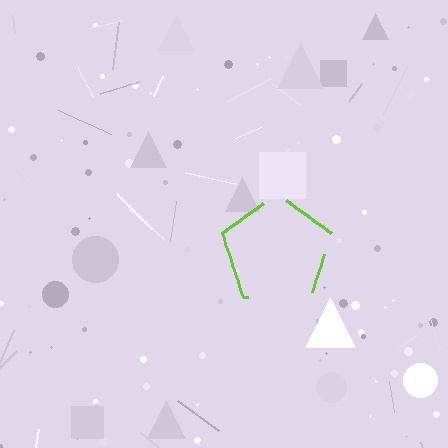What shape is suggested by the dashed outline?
The dashed outline suggests a pentagon.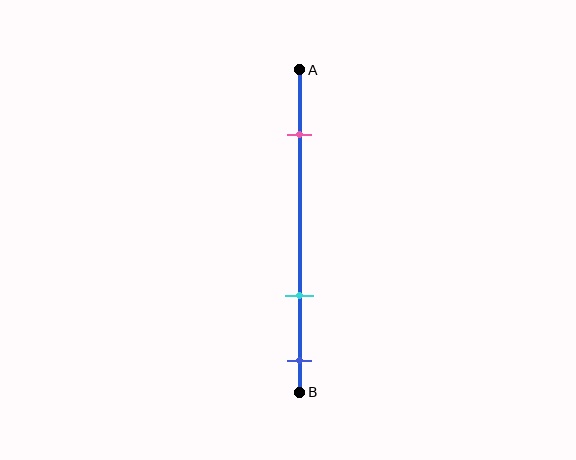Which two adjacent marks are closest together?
The cyan and blue marks are the closest adjacent pair.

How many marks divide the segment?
There are 3 marks dividing the segment.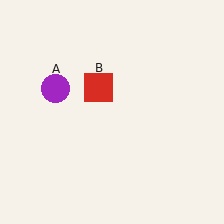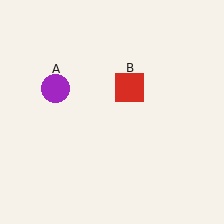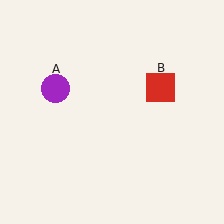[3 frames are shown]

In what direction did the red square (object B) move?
The red square (object B) moved right.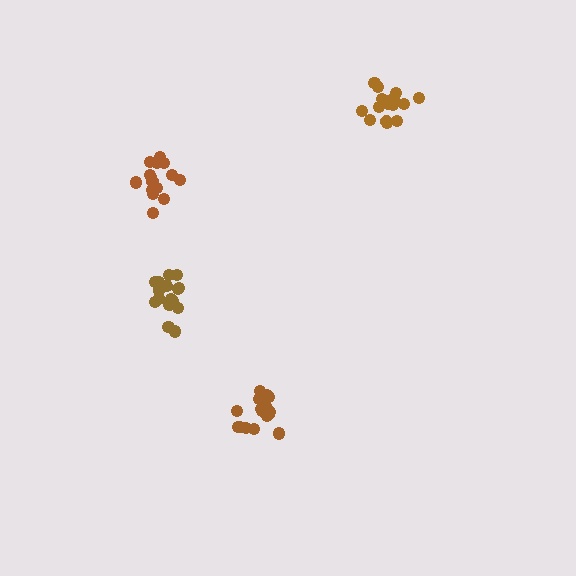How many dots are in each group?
Group 1: 15 dots, Group 2: 17 dots, Group 3: 16 dots, Group 4: 16 dots (64 total).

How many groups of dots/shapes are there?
There are 4 groups.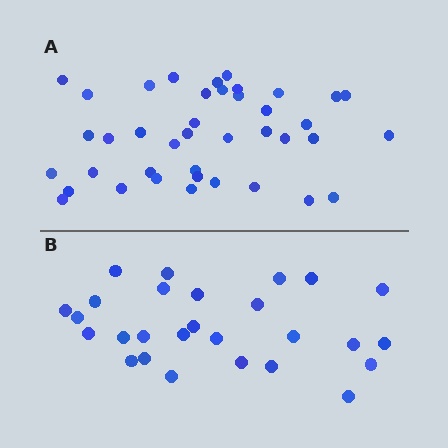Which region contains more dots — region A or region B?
Region A (the top region) has more dots.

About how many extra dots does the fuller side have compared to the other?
Region A has approximately 15 more dots than region B.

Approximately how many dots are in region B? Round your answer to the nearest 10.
About 30 dots. (The exact count is 27, which rounds to 30.)